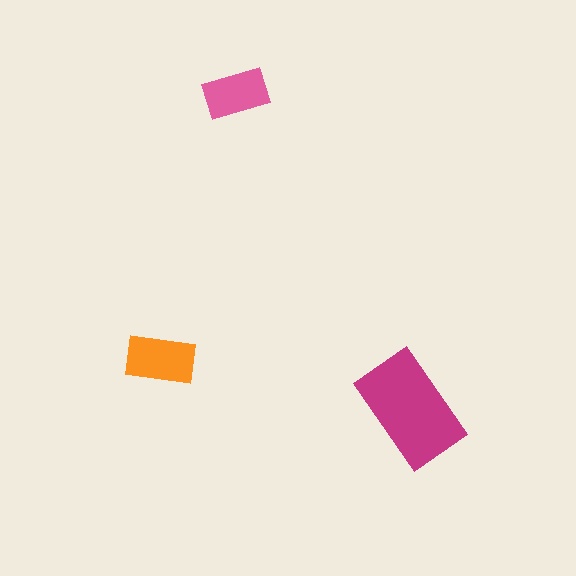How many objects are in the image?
There are 3 objects in the image.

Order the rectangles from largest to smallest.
the magenta one, the orange one, the pink one.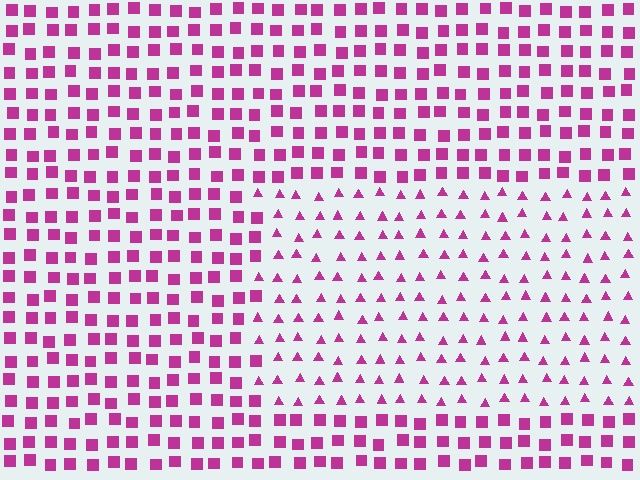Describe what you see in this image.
The image is filled with small magenta elements arranged in a uniform grid. A rectangle-shaped region contains triangles, while the surrounding area contains squares. The boundary is defined purely by the change in element shape.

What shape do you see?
I see a rectangle.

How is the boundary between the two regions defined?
The boundary is defined by a change in element shape: triangles inside vs. squares outside. All elements share the same color and spacing.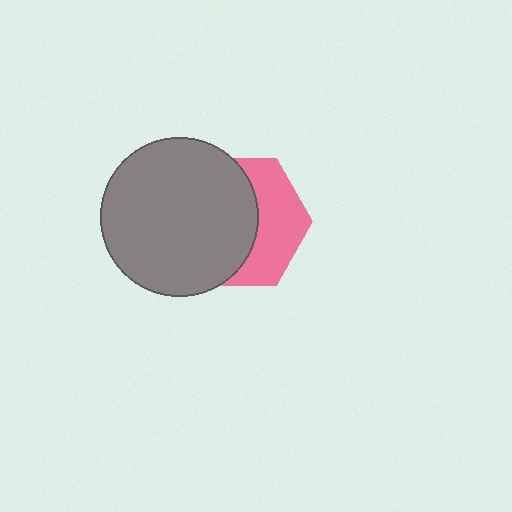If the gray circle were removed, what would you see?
You would see the complete pink hexagon.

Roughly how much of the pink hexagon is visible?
A small part of it is visible (roughly 41%).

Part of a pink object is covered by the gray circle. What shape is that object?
It is a hexagon.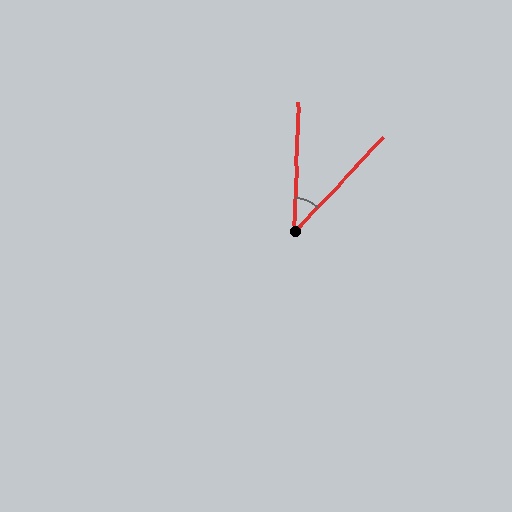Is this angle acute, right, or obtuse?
It is acute.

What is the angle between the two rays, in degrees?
Approximately 41 degrees.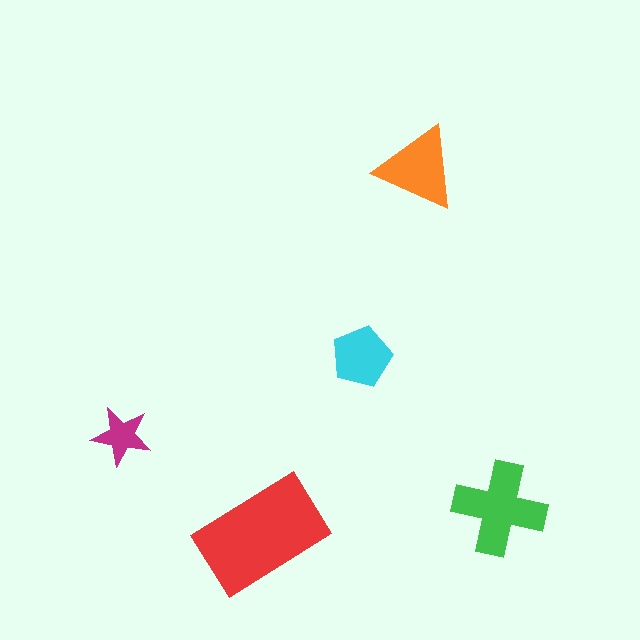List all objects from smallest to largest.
The magenta star, the cyan pentagon, the orange triangle, the green cross, the red rectangle.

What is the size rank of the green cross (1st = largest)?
2nd.